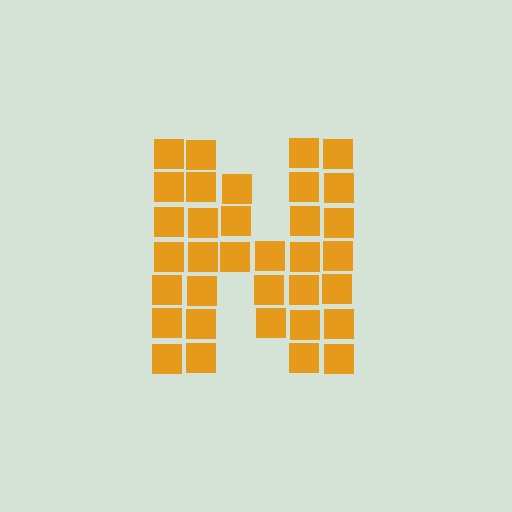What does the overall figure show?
The overall figure shows the letter N.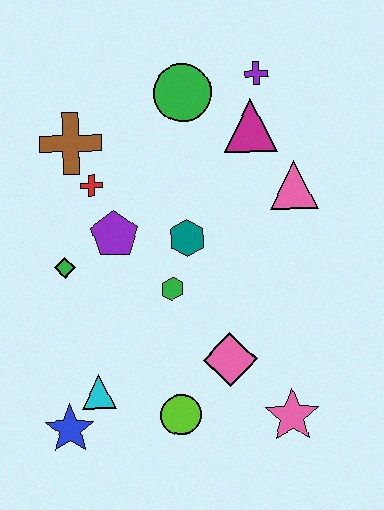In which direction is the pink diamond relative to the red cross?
The pink diamond is below the red cross.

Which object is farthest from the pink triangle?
The blue star is farthest from the pink triangle.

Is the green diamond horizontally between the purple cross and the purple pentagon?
No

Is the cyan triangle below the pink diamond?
Yes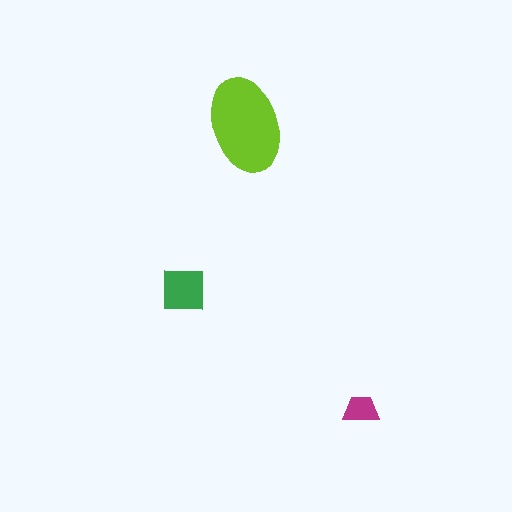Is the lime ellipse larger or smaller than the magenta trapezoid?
Larger.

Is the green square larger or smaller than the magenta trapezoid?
Larger.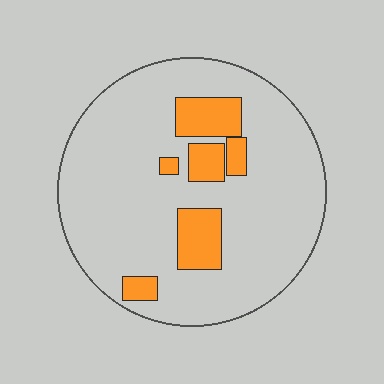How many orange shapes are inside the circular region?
6.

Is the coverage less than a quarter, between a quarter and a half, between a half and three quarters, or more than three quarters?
Less than a quarter.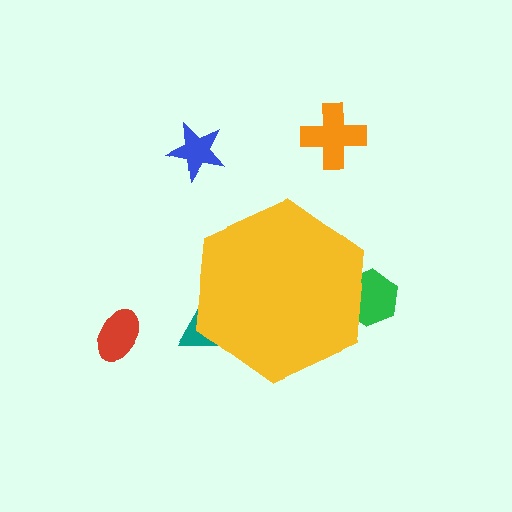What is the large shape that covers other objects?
A yellow hexagon.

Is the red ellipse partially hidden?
No, the red ellipse is fully visible.